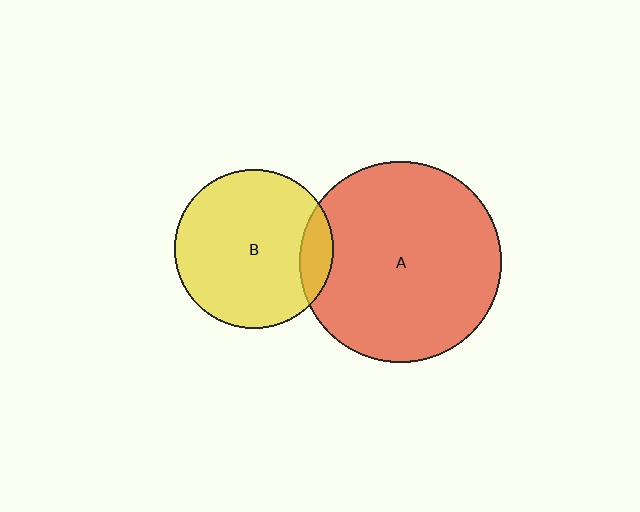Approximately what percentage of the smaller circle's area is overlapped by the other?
Approximately 10%.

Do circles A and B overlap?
Yes.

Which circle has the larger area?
Circle A (red).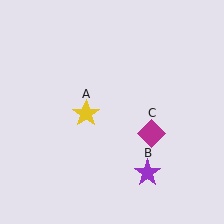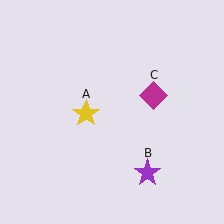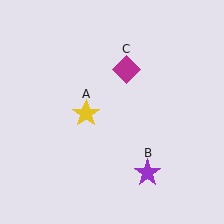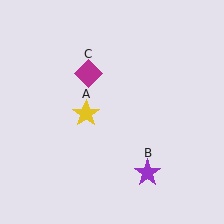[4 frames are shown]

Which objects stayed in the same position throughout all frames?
Yellow star (object A) and purple star (object B) remained stationary.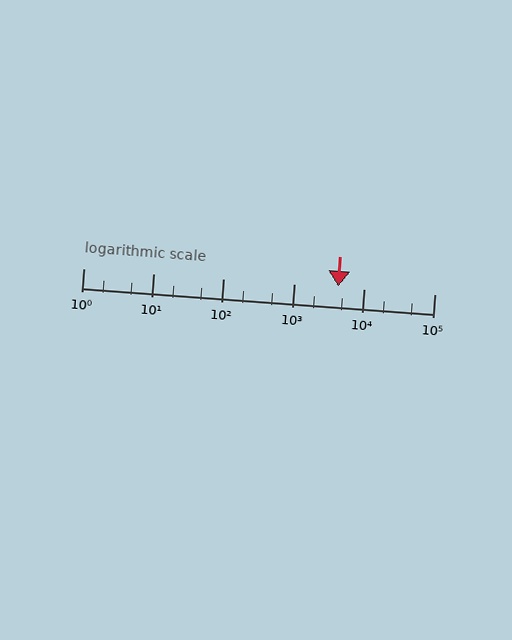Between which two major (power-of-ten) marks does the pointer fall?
The pointer is between 1000 and 10000.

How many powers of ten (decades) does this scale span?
The scale spans 5 decades, from 1 to 100000.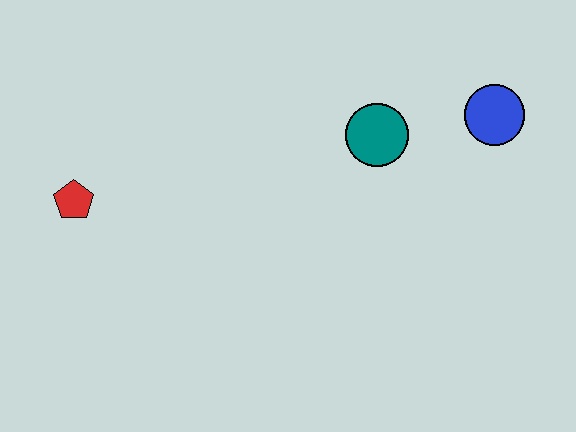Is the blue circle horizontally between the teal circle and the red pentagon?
No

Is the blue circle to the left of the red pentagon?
No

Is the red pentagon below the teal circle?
Yes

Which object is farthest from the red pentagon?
The blue circle is farthest from the red pentagon.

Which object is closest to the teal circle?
The blue circle is closest to the teal circle.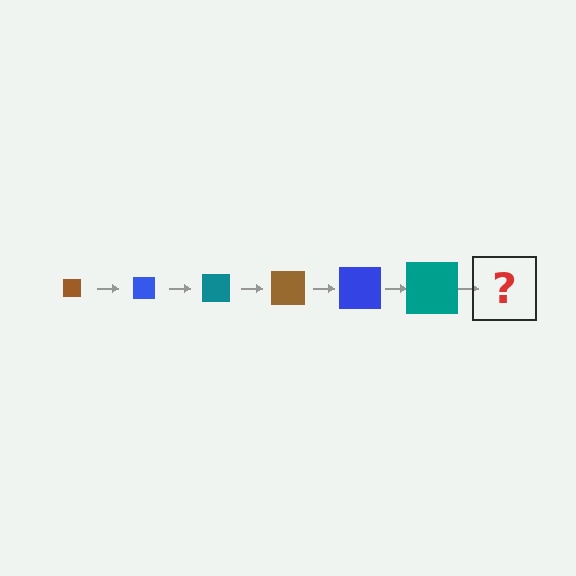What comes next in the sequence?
The next element should be a brown square, larger than the previous one.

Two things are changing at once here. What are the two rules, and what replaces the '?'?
The two rules are that the square grows larger each step and the color cycles through brown, blue, and teal. The '?' should be a brown square, larger than the previous one.